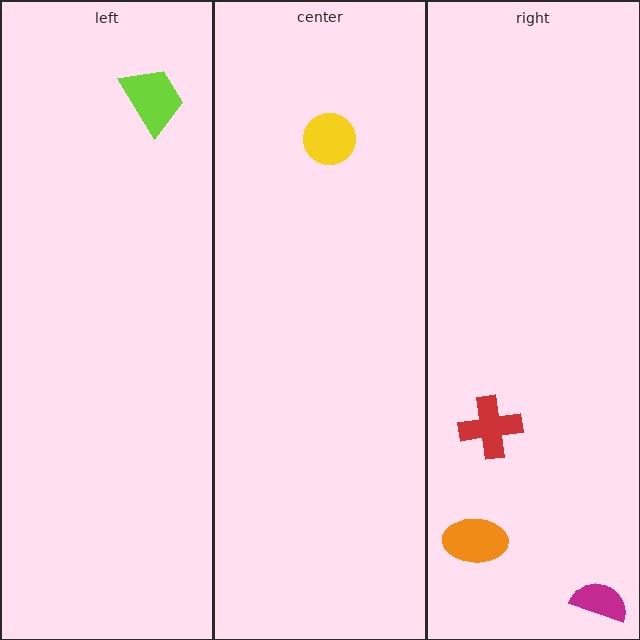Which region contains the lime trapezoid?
The left region.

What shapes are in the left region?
The lime trapezoid.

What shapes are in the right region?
The magenta semicircle, the orange ellipse, the red cross.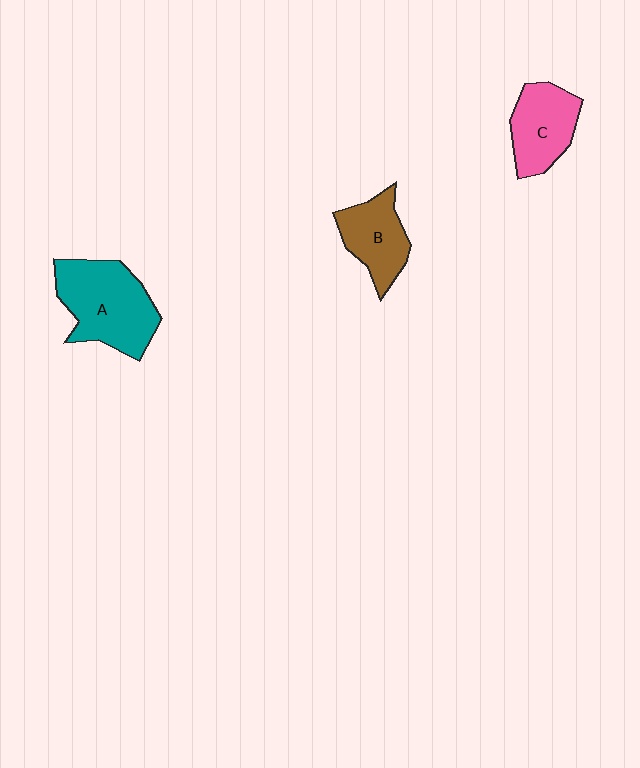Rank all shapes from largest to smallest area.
From largest to smallest: A (teal), C (pink), B (brown).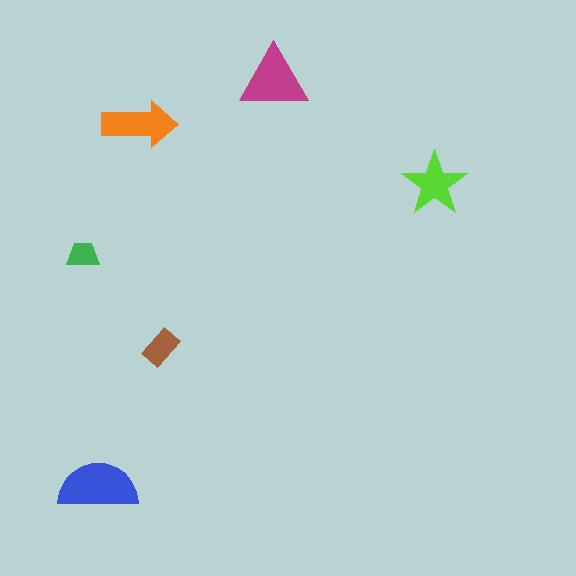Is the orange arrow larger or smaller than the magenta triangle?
Smaller.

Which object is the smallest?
The green trapezoid.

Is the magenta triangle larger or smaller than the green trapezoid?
Larger.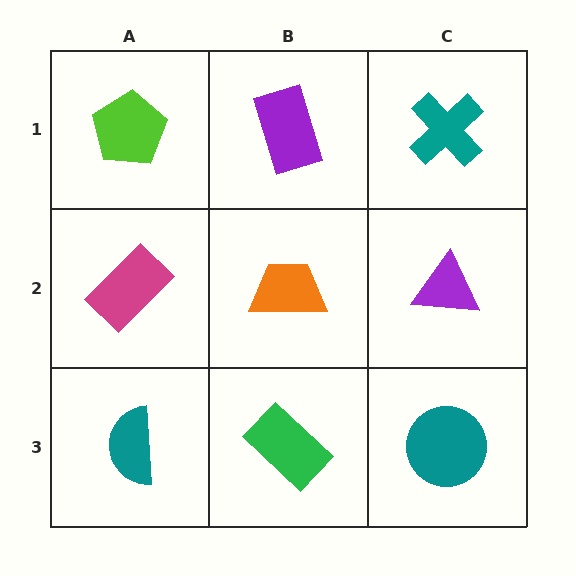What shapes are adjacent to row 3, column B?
An orange trapezoid (row 2, column B), a teal semicircle (row 3, column A), a teal circle (row 3, column C).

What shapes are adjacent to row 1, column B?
An orange trapezoid (row 2, column B), a lime pentagon (row 1, column A), a teal cross (row 1, column C).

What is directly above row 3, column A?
A magenta rectangle.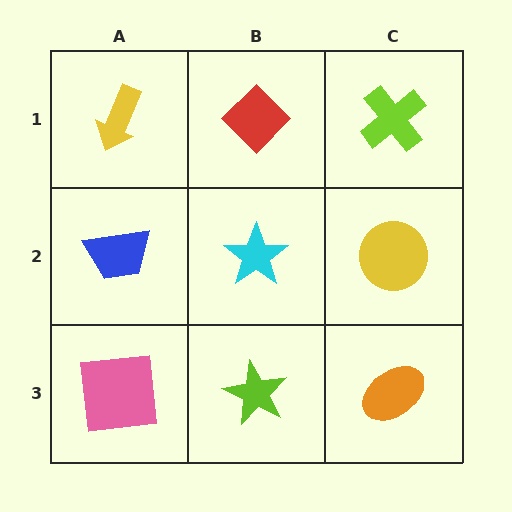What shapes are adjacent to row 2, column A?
A yellow arrow (row 1, column A), a pink square (row 3, column A), a cyan star (row 2, column B).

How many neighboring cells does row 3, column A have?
2.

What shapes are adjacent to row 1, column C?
A yellow circle (row 2, column C), a red diamond (row 1, column B).